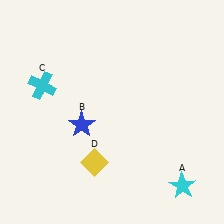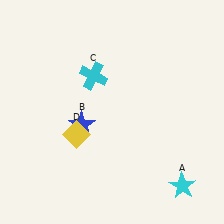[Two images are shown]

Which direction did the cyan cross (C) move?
The cyan cross (C) moved right.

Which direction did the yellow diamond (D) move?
The yellow diamond (D) moved up.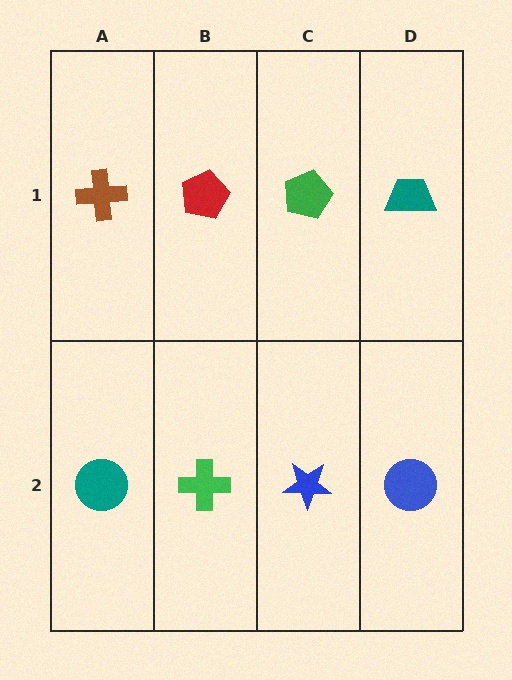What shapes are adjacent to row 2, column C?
A green pentagon (row 1, column C), a green cross (row 2, column B), a blue circle (row 2, column D).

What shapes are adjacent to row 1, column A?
A teal circle (row 2, column A), a red pentagon (row 1, column B).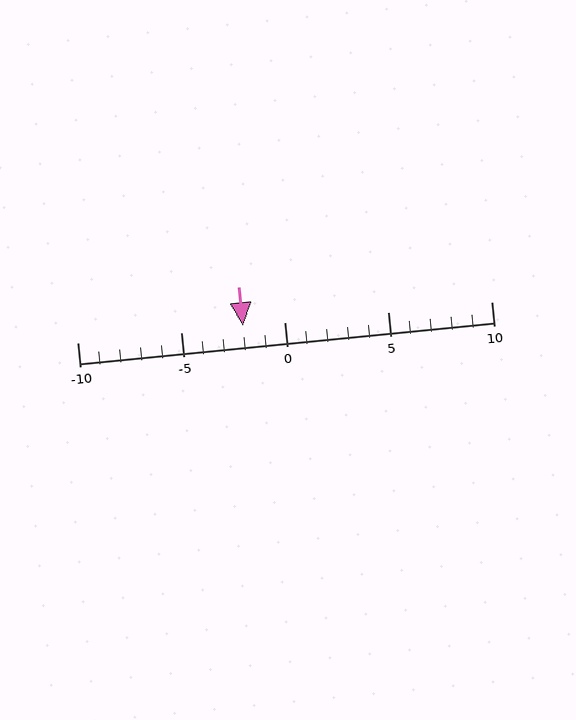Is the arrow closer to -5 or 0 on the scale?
The arrow is closer to 0.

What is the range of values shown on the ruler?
The ruler shows values from -10 to 10.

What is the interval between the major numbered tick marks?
The major tick marks are spaced 5 units apart.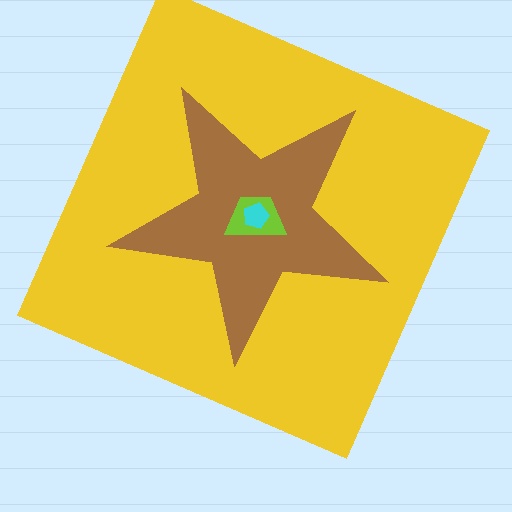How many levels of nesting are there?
4.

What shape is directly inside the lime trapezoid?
The cyan pentagon.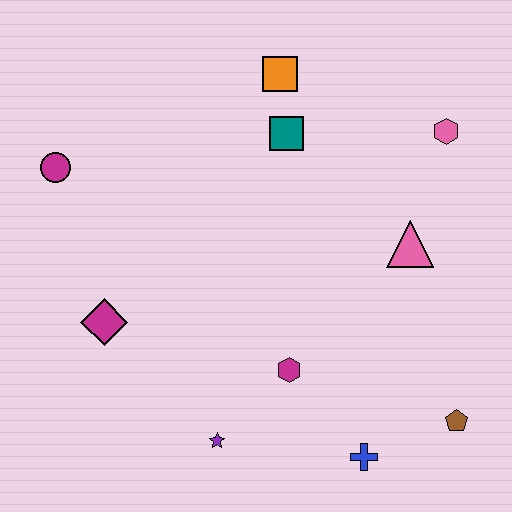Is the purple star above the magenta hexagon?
No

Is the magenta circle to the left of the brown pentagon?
Yes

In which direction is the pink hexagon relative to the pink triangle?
The pink hexagon is above the pink triangle.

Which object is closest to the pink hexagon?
The pink triangle is closest to the pink hexagon.